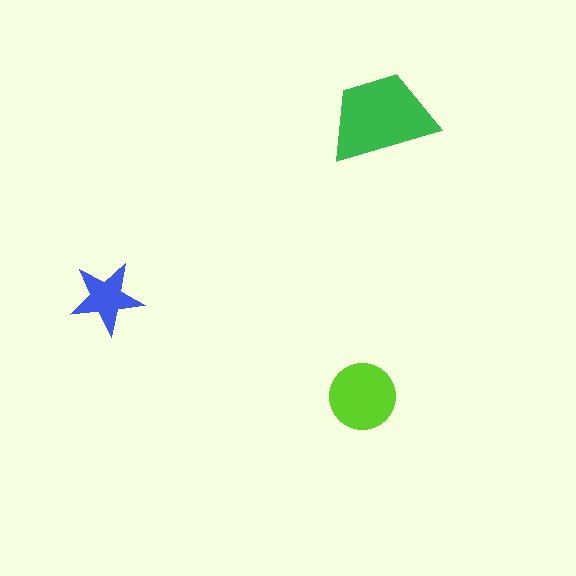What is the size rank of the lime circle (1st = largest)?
2nd.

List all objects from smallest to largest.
The blue star, the lime circle, the green trapezoid.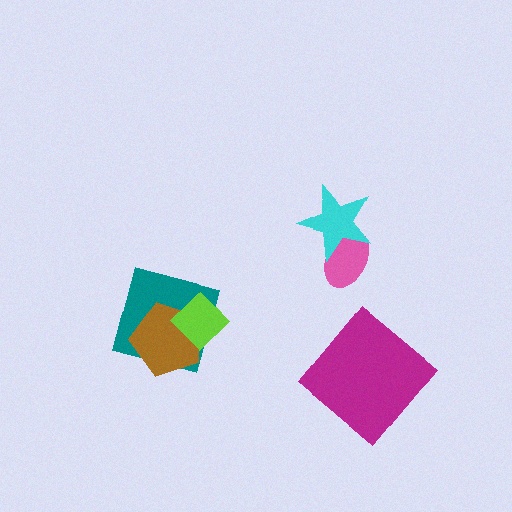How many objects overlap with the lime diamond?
2 objects overlap with the lime diamond.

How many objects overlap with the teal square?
2 objects overlap with the teal square.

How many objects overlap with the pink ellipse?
1 object overlaps with the pink ellipse.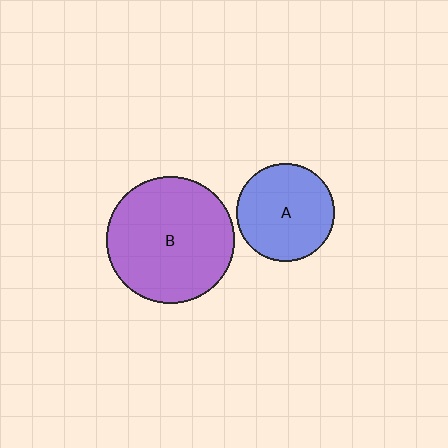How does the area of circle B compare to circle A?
Approximately 1.7 times.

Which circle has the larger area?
Circle B (purple).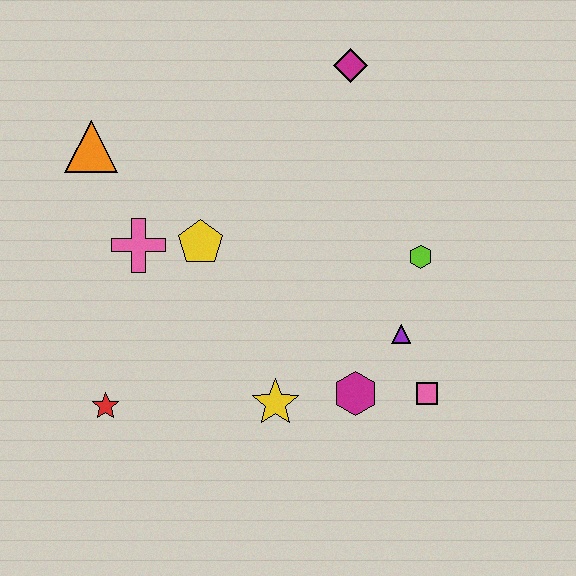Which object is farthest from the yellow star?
The magenta diamond is farthest from the yellow star.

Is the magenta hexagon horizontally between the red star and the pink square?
Yes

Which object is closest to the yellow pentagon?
The pink cross is closest to the yellow pentagon.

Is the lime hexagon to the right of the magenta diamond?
Yes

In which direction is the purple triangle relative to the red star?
The purple triangle is to the right of the red star.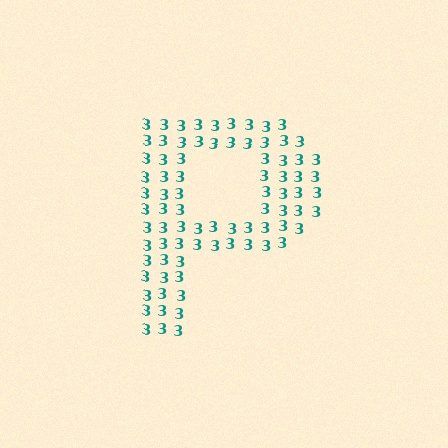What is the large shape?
The large shape is the letter P.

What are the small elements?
The small elements are digit 3's.